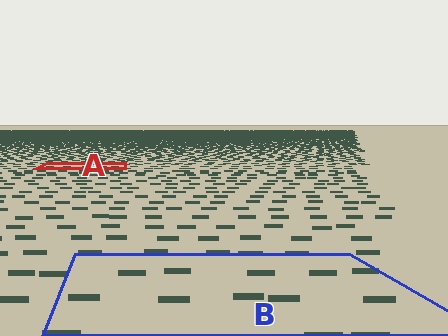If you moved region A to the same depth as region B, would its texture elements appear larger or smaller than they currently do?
They would appear larger. At a closer depth, the same texture elements are projected at a bigger on-screen size.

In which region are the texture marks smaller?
The texture marks are smaller in region A, because it is farther away.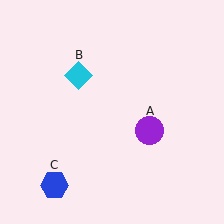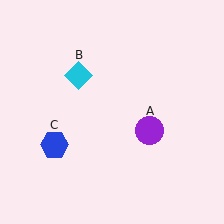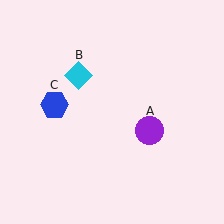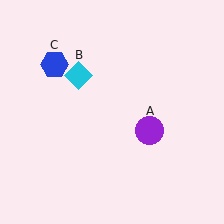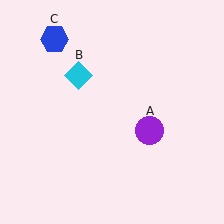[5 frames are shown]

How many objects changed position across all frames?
1 object changed position: blue hexagon (object C).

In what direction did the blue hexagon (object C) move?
The blue hexagon (object C) moved up.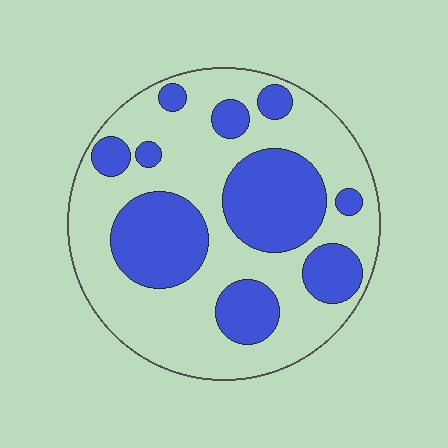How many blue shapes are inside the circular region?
10.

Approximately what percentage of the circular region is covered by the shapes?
Approximately 35%.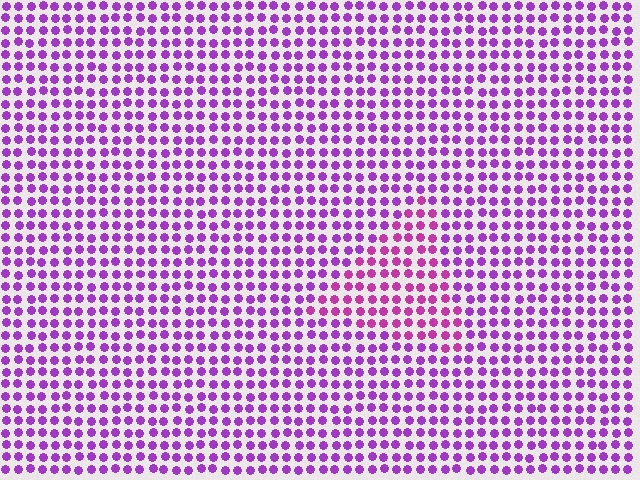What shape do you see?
I see a triangle.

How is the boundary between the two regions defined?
The boundary is defined purely by a slight shift in hue (about 27 degrees). Spacing, size, and orientation are identical on both sides.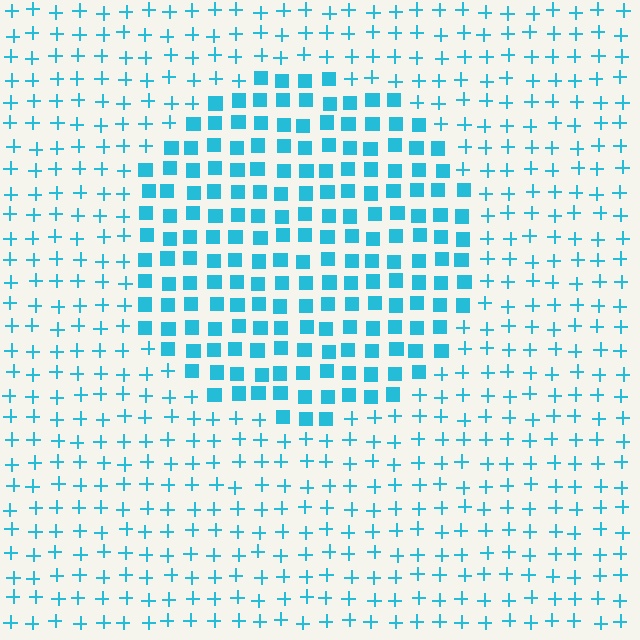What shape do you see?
I see a circle.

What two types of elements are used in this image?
The image uses squares inside the circle region and plus signs outside it.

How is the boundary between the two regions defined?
The boundary is defined by a change in element shape: squares inside vs. plus signs outside. All elements share the same color and spacing.